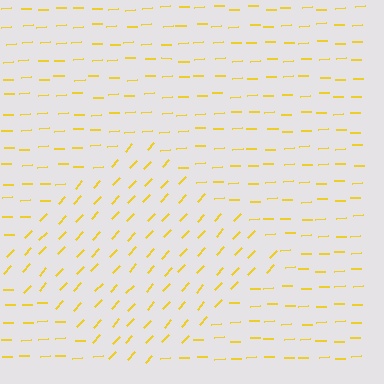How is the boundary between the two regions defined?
The boundary is defined purely by a change in line orientation (approximately 45 degrees difference). All lines are the same color and thickness.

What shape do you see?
I see a diamond.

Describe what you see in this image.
The image is filled with small yellow line segments. A diamond region in the image has lines oriented differently from the surrounding lines, creating a visible texture boundary.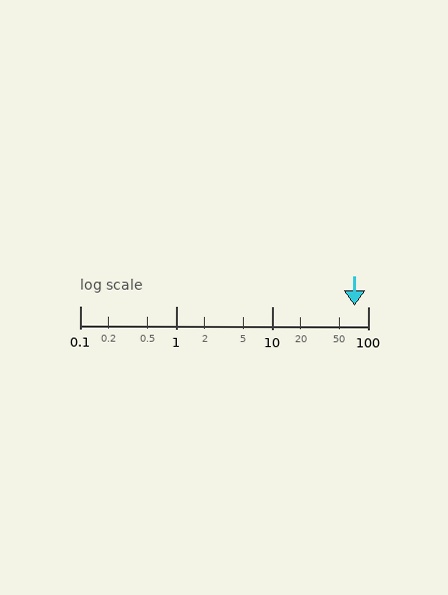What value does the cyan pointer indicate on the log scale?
The pointer indicates approximately 73.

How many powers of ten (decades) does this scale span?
The scale spans 3 decades, from 0.1 to 100.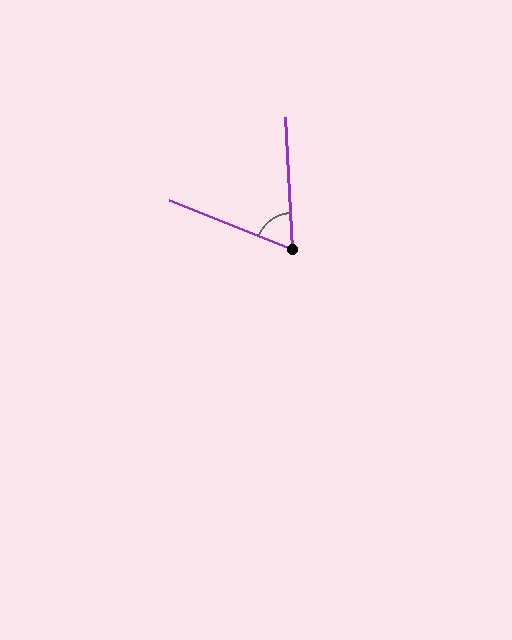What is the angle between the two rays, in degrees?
Approximately 65 degrees.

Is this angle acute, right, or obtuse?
It is acute.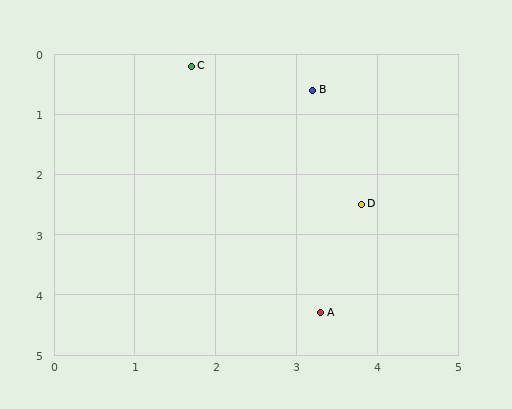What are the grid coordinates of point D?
Point D is at approximately (3.8, 2.5).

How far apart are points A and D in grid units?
Points A and D are about 1.9 grid units apart.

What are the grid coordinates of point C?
Point C is at approximately (1.7, 0.2).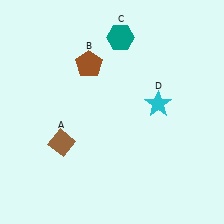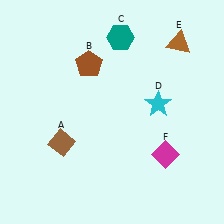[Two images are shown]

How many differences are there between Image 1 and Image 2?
There are 2 differences between the two images.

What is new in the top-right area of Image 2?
A brown triangle (E) was added in the top-right area of Image 2.